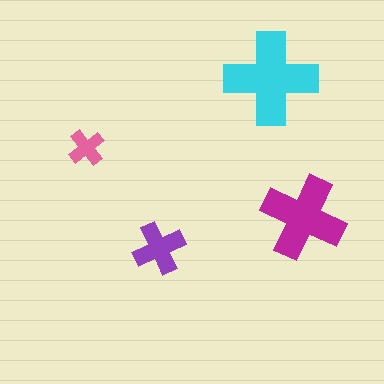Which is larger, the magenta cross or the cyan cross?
The cyan one.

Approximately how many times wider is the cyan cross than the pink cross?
About 2.5 times wider.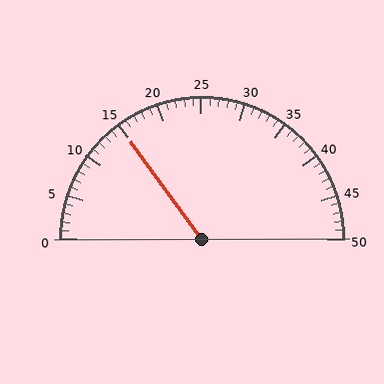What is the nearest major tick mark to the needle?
The nearest major tick mark is 15.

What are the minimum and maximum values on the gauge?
The gauge ranges from 0 to 50.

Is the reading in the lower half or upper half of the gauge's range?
The reading is in the lower half of the range (0 to 50).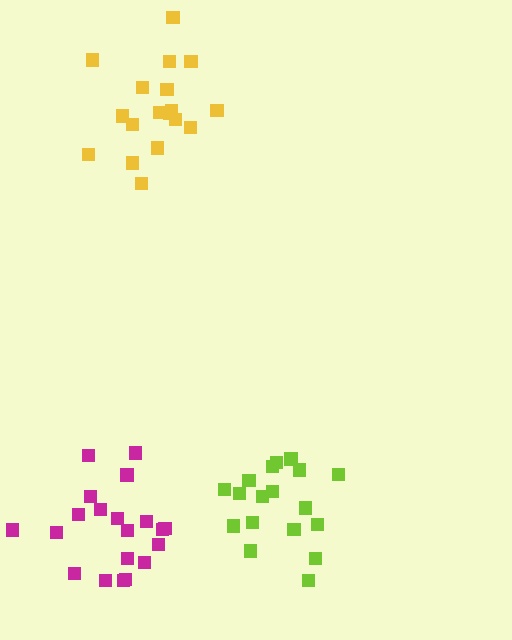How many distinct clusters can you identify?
There are 3 distinct clusters.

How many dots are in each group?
Group 1: 18 dots, Group 2: 18 dots, Group 3: 20 dots (56 total).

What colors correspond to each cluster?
The clusters are colored: lime, yellow, magenta.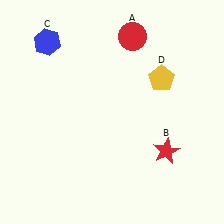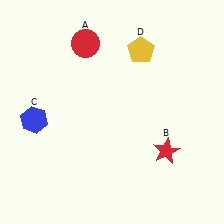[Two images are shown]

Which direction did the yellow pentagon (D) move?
The yellow pentagon (D) moved up.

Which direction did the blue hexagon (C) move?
The blue hexagon (C) moved down.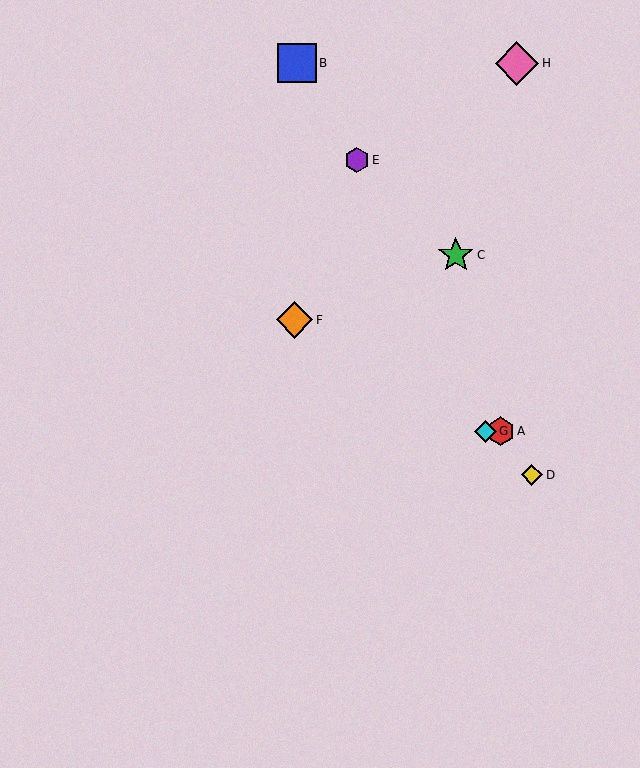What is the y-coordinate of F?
Object F is at y≈320.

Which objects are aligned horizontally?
Objects A, G are aligned horizontally.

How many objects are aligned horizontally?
2 objects (A, G) are aligned horizontally.